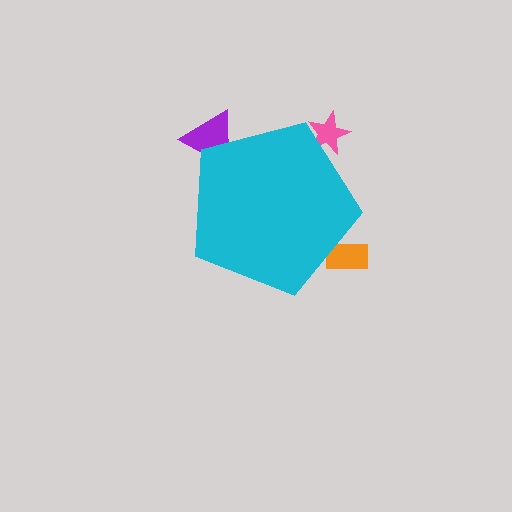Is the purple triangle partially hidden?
Yes, the purple triangle is partially hidden behind the cyan pentagon.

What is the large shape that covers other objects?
A cyan pentagon.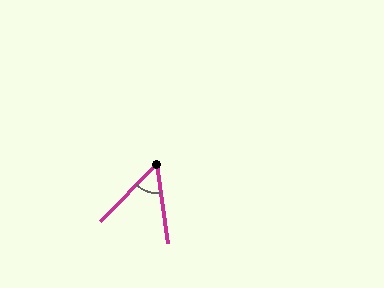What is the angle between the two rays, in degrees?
Approximately 52 degrees.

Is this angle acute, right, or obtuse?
It is acute.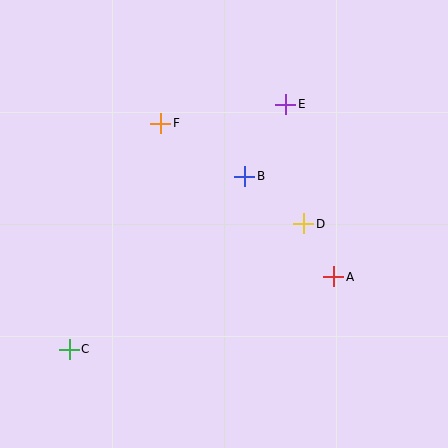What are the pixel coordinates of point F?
Point F is at (161, 123).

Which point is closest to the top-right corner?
Point E is closest to the top-right corner.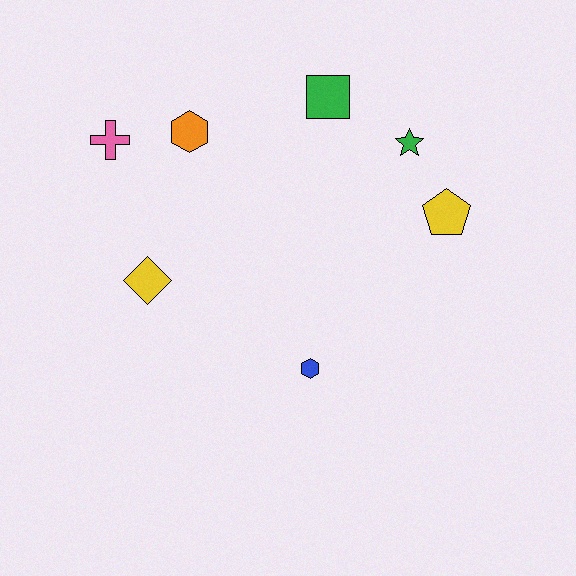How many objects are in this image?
There are 7 objects.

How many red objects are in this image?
There are no red objects.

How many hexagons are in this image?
There are 2 hexagons.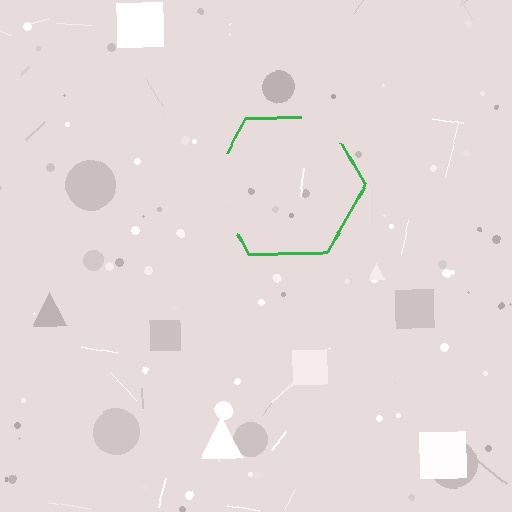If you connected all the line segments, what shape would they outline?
They would outline a hexagon.